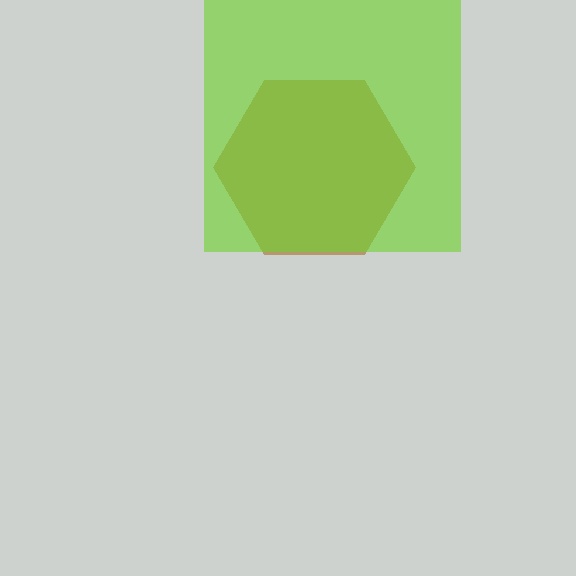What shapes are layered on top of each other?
The layered shapes are: a brown hexagon, a lime square.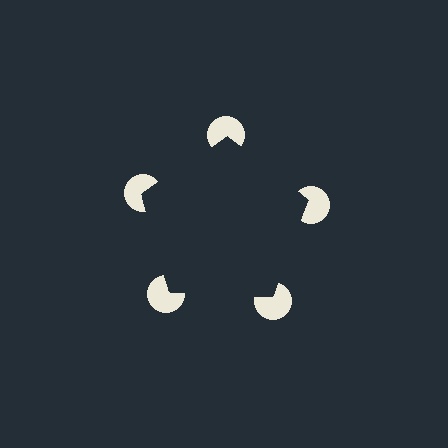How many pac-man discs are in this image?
There are 5 — one at each vertex of the illusory pentagon.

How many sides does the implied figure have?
5 sides.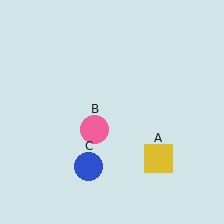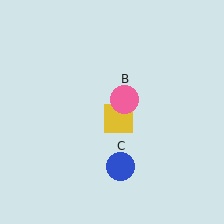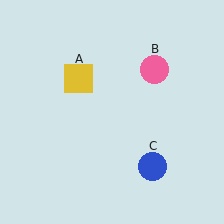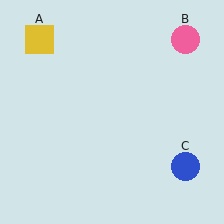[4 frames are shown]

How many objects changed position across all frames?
3 objects changed position: yellow square (object A), pink circle (object B), blue circle (object C).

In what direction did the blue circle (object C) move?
The blue circle (object C) moved right.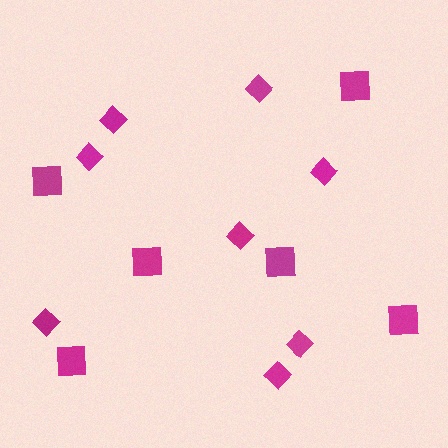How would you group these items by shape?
There are 2 groups: one group of squares (6) and one group of diamonds (8).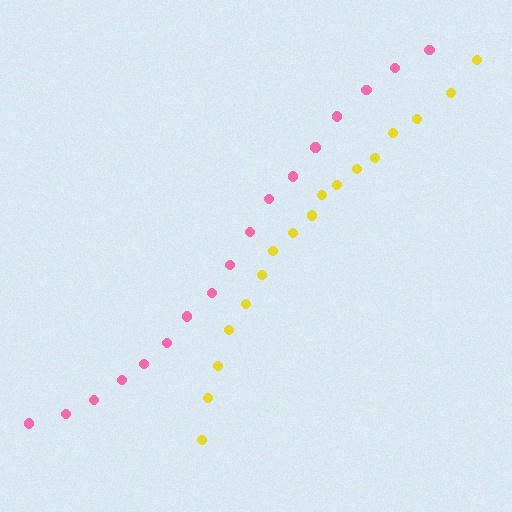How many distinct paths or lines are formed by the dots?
There are 2 distinct paths.